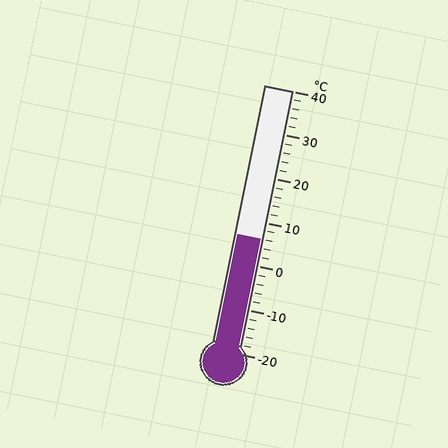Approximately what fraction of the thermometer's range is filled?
The thermometer is filled to approximately 45% of its range.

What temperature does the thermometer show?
The thermometer shows approximately 6°C.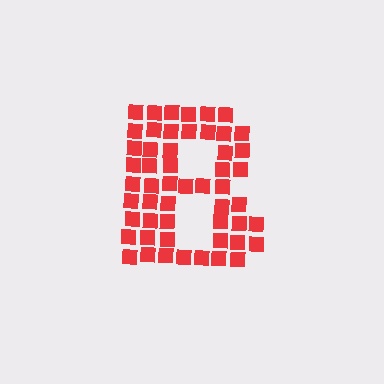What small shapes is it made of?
It is made of small squares.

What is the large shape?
The large shape is the letter B.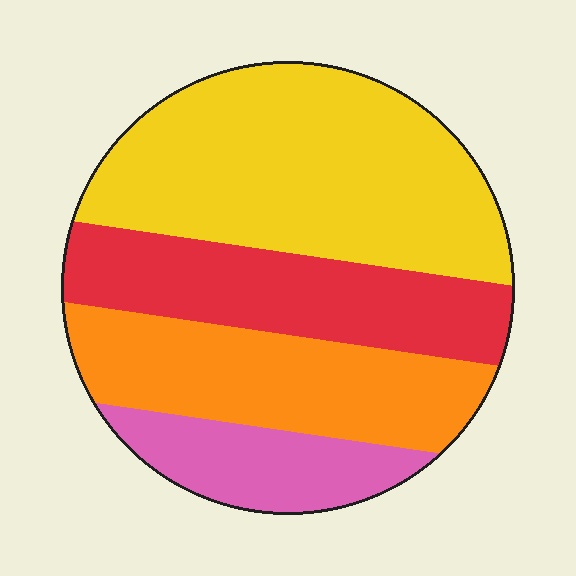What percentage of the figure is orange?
Orange takes up about one quarter (1/4) of the figure.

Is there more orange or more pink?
Orange.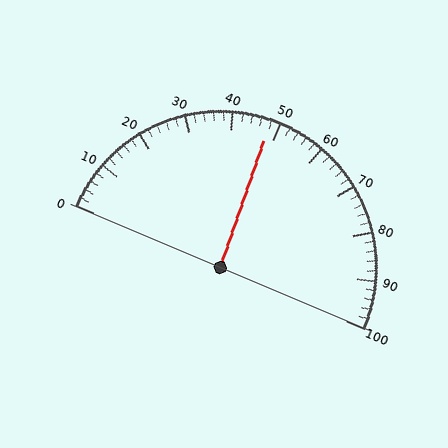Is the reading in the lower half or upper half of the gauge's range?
The reading is in the lower half of the range (0 to 100).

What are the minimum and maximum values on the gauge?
The gauge ranges from 0 to 100.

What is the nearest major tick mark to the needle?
The nearest major tick mark is 50.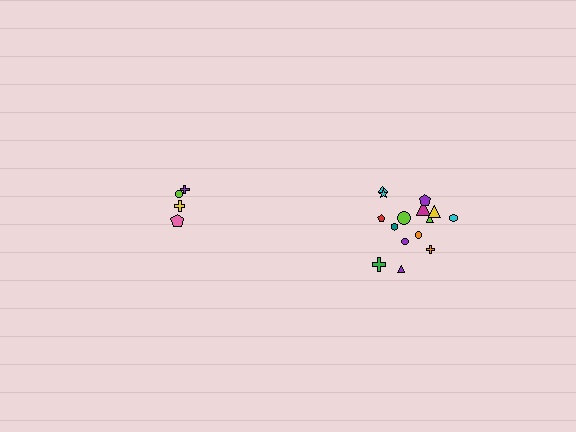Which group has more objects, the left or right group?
The right group.